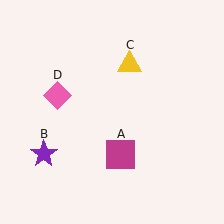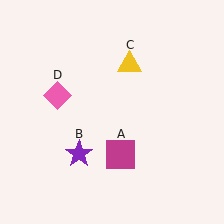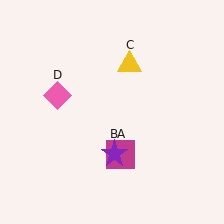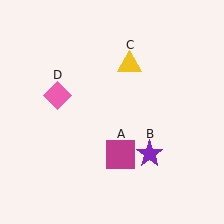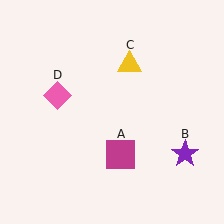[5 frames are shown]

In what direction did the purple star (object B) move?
The purple star (object B) moved right.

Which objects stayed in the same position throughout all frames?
Magenta square (object A) and yellow triangle (object C) and pink diamond (object D) remained stationary.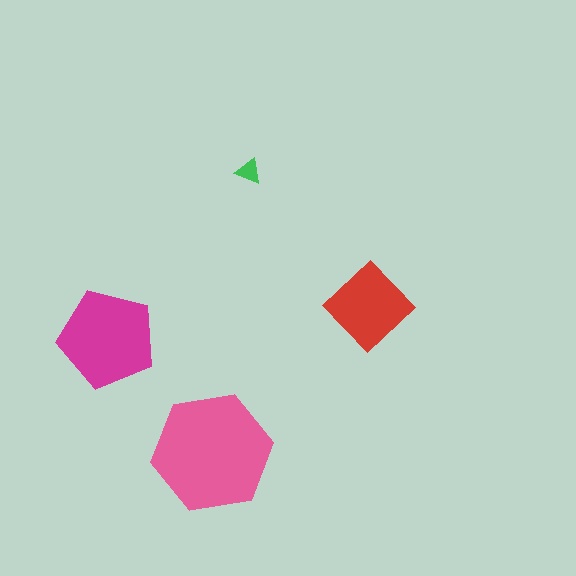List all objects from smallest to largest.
The green triangle, the red diamond, the magenta pentagon, the pink hexagon.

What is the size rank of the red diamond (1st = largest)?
3rd.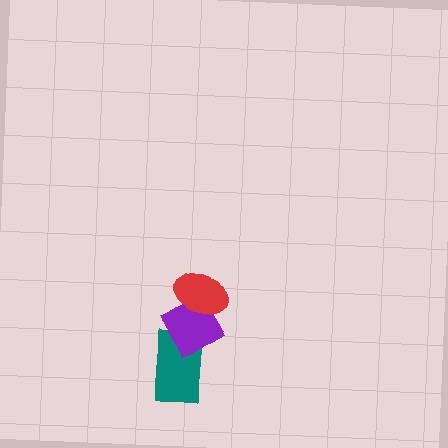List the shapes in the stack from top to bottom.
From top to bottom: the red ellipse, the purple diamond, the teal rectangle.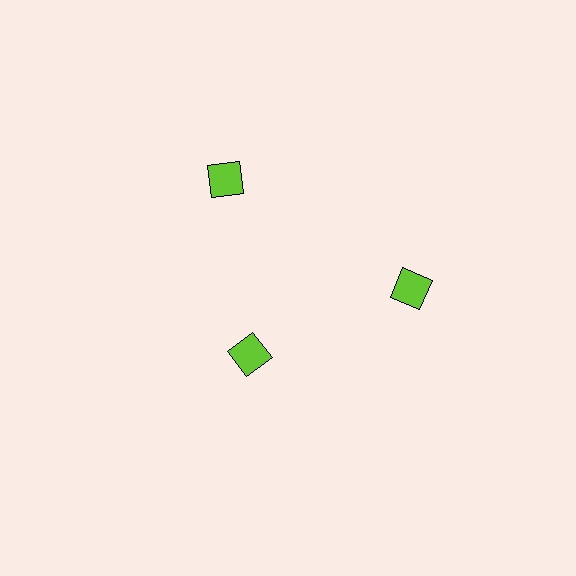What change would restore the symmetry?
The symmetry would be restored by moving it outward, back onto the ring so that all 3 diamonds sit at equal angles and equal distance from the center.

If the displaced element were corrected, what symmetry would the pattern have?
It would have 3-fold rotational symmetry — the pattern would map onto itself every 120 degrees.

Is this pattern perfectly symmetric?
No. The 3 lime diamonds are arranged in a ring, but one element near the 7 o'clock position is pulled inward toward the center, breaking the 3-fold rotational symmetry.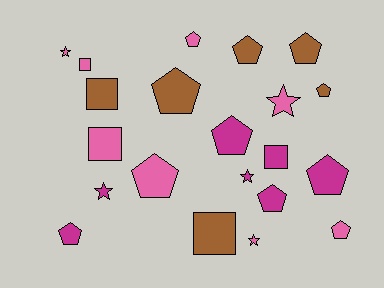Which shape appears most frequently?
Pentagon, with 11 objects.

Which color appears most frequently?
Pink, with 8 objects.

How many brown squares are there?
There are 2 brown squares.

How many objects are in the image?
There are 21 objects.